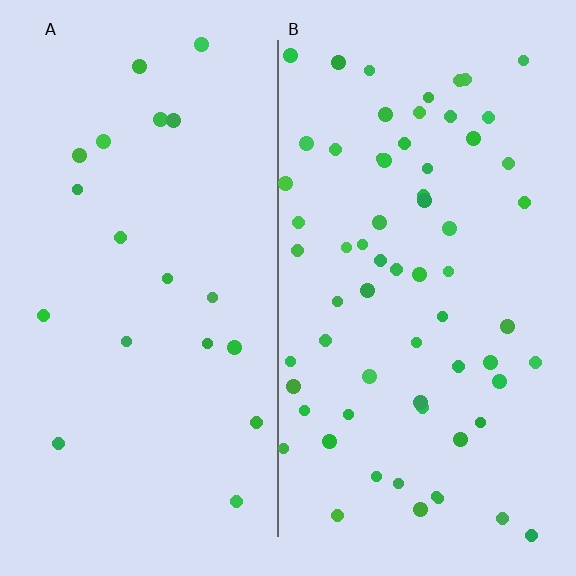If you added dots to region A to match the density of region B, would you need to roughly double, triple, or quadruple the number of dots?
Approximately triple.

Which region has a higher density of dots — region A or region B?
B (the right).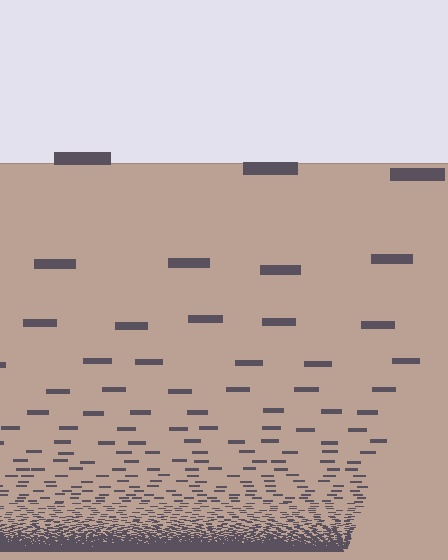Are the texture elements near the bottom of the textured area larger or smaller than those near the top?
Smaller. The gradient is inverted — elements near the bottom are smaller and denser.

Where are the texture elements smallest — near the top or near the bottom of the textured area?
Near the bottom.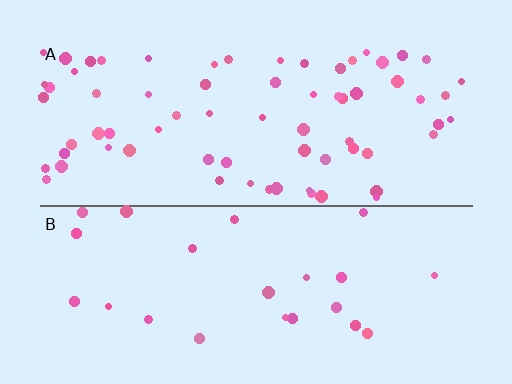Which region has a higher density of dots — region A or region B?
A (the top).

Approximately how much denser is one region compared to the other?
Approximately 2.8× — region A over region B.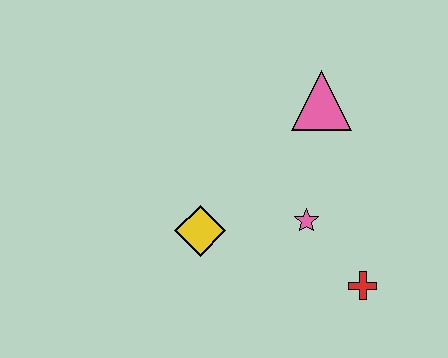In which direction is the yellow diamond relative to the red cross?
The yellow diamond is to the left of the red cross.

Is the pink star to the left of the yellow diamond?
No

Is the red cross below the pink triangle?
Yes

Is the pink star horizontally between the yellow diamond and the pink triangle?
Yes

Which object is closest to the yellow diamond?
The pink star is closest to the yellow diamond.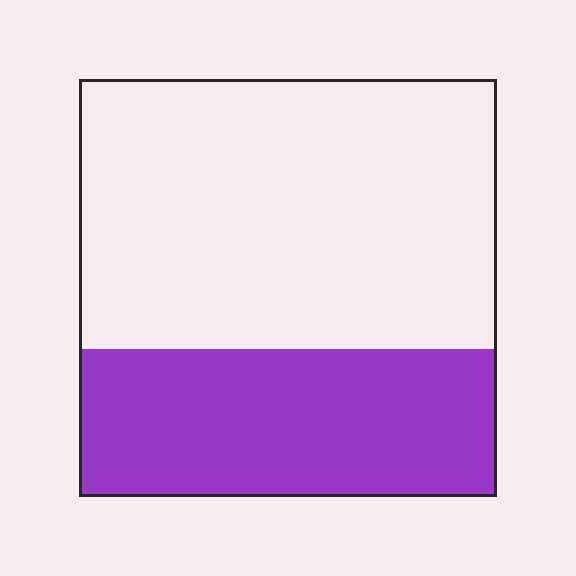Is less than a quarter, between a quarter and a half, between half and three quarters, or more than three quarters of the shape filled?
Between a quarter and a half.